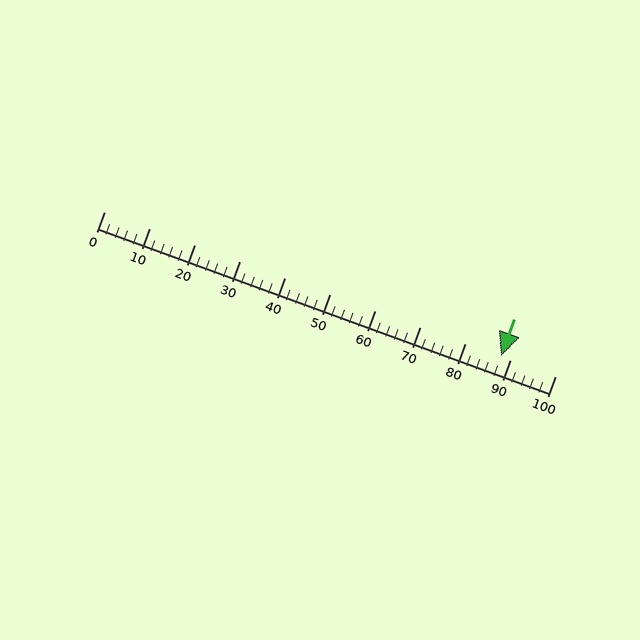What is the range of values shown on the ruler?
The ruler shows values from 0 to 100.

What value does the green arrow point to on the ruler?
The green arrow points to approximately 88.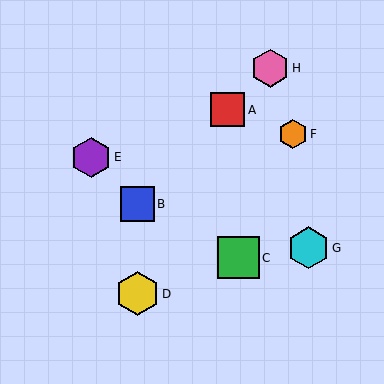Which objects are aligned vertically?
Objects B, D are aligned vertically.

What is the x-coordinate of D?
Object D is at x≈137.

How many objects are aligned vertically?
2 objects (B, D) are aligned vertically.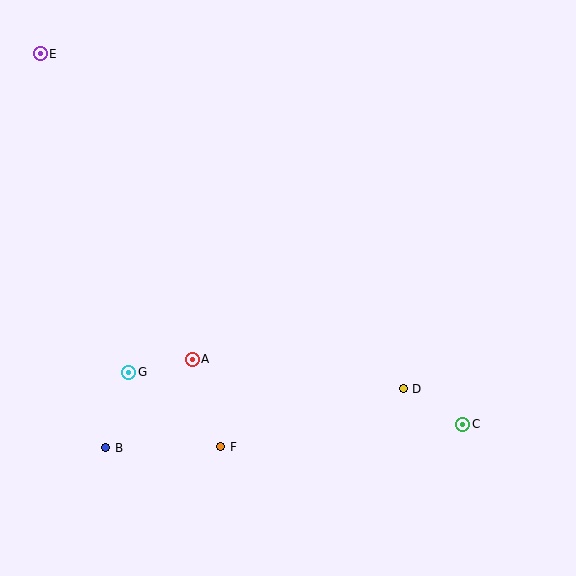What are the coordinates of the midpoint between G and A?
The midpoint between G and A is at (161, 366).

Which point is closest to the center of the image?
Point A at (192, 359) is closest to the center.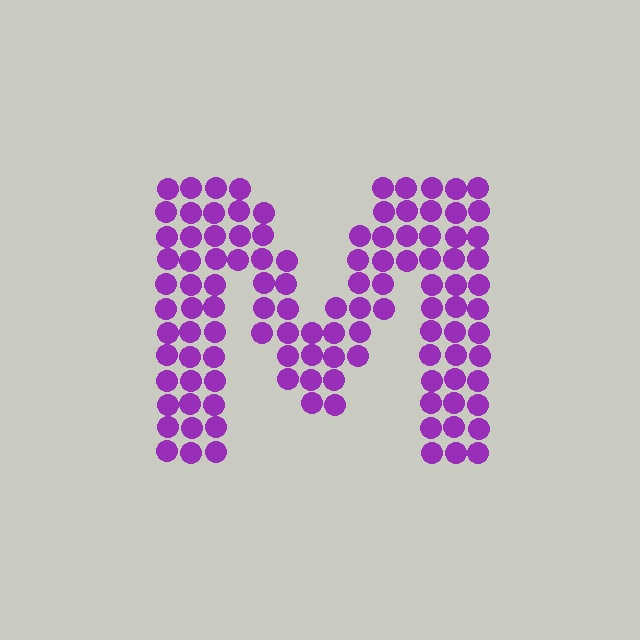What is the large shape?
The large shape is the letter M.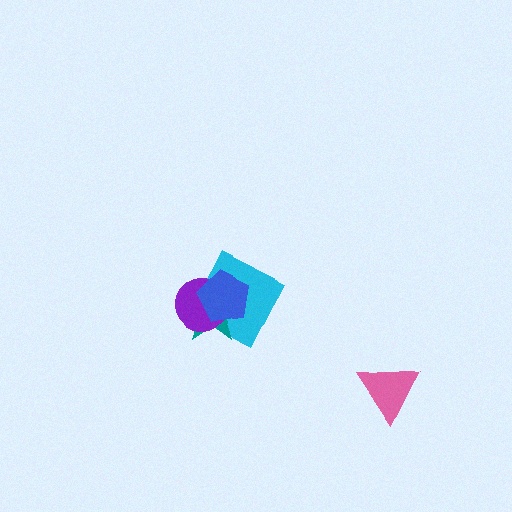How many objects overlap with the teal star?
3 objects overlap with the teal star.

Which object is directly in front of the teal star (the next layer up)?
The purple circle is directly in front of the teal star.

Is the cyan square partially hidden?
Yes, it is partially covered by another shape.